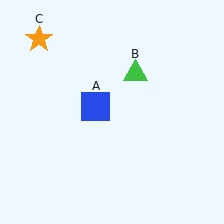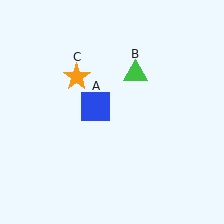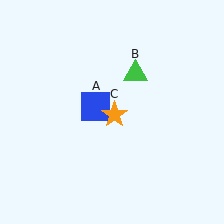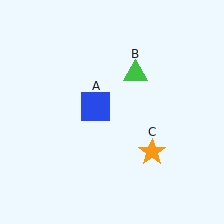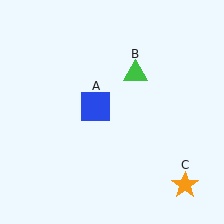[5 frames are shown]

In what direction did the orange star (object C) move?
The orange star (object C) moved down and to the right.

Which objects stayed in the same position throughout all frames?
Blue square (object A) and green triangle (object B) remained stationary.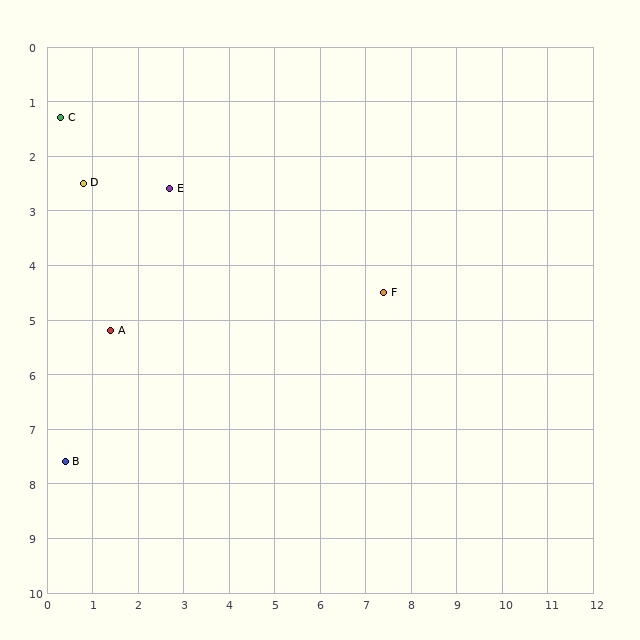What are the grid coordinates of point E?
Point E is at approximately (2.7, 2.6).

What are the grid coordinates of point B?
Point B is at approximately (0.4, 7.6).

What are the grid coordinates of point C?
Point C is at approximately (0.3, 1.3).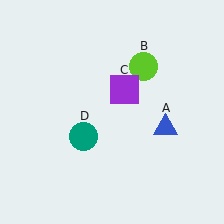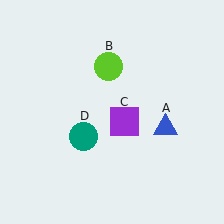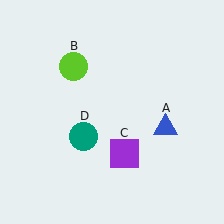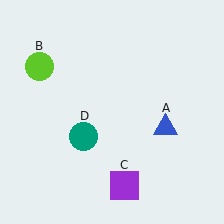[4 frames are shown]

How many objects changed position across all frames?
2 objects changed position: lime circle (object B), purple square (object C).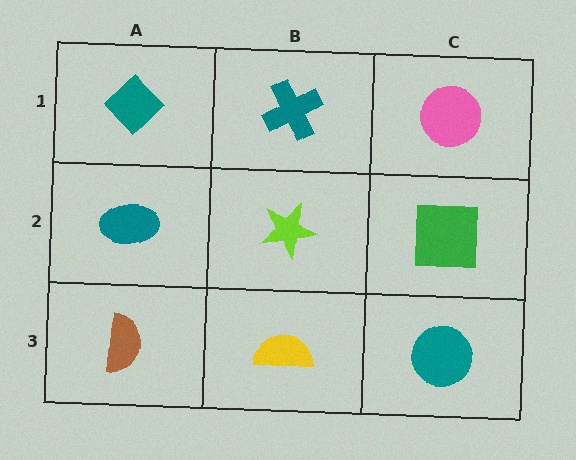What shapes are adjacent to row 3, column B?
A lime star (row 2, column B), a brown semicircle (row 3, column A), a teal circle (row 3, column C).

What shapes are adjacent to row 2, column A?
A teal diamond (row 1, column A), a brown semicircle (row 3, column A), a lime star (row 2, column B).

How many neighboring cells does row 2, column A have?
3.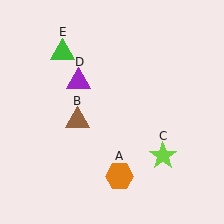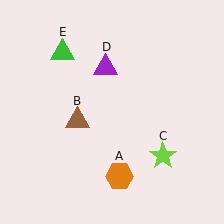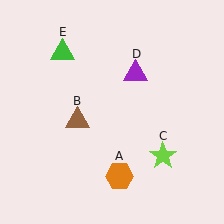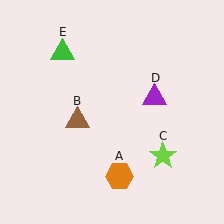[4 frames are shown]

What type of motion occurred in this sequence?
The purple triangle (object D) rotated clockwise around the center of the scene.